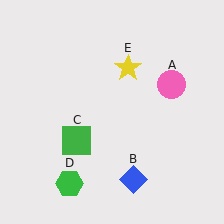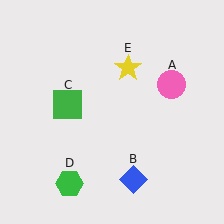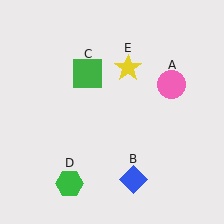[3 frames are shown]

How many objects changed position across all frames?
1 object changed position: green square (object C).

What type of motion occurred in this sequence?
The green square (object C) rotated clockwise around the center of the scene.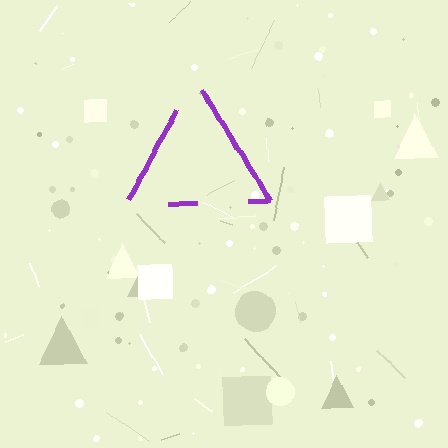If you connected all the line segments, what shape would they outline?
They would outline a triangle.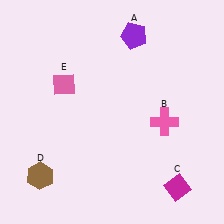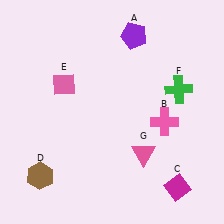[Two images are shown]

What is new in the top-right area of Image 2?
A green cross (F) was added in the top-right area of Image 2.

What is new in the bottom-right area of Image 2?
A pink triangle (G) was added in the bottom-right area of Image 2.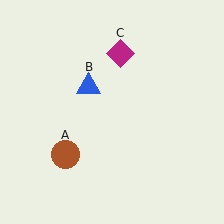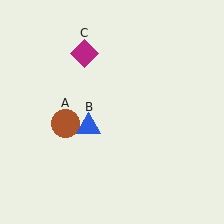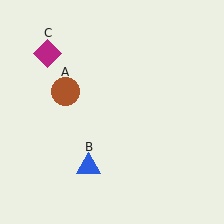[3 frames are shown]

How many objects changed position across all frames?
3 objects changed position: brown circle (object A), blue triangle (object B), magenta diamond (object C).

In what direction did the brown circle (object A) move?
The brown circle (object A) moved up.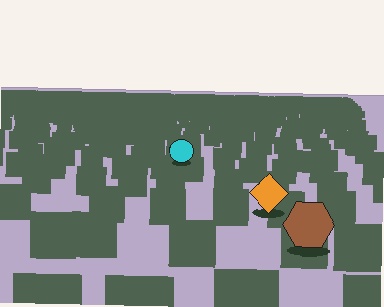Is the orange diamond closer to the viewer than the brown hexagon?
No. The brown hexagon is closer — you can tell from the texture gradient: the ground texture is coarser near it.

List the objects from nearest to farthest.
From nearest to farthest: the brown hexagon, the orange diamond, the cyan circle.